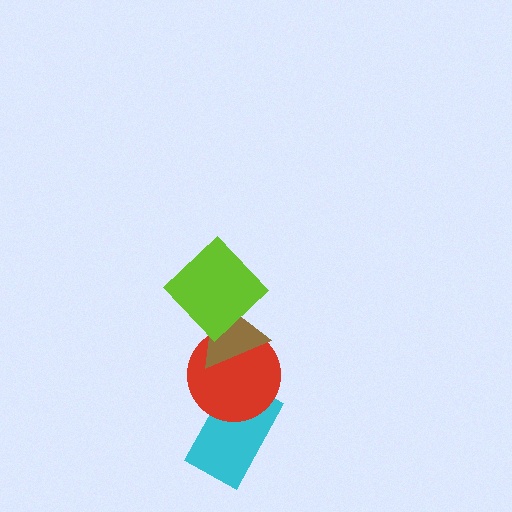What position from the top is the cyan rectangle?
The cyan rectangle is 4th from the top.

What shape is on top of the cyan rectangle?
The red circle is on top of the cyan rectangle.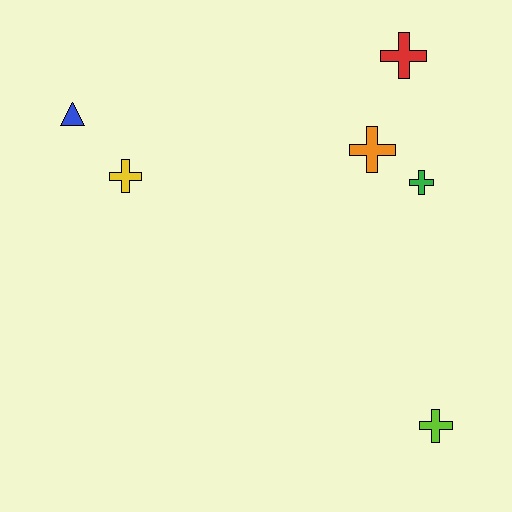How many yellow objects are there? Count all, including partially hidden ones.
There is 1 yellow object.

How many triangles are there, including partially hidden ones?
There is 1 triangle.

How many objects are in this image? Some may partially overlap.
There are 6 objects.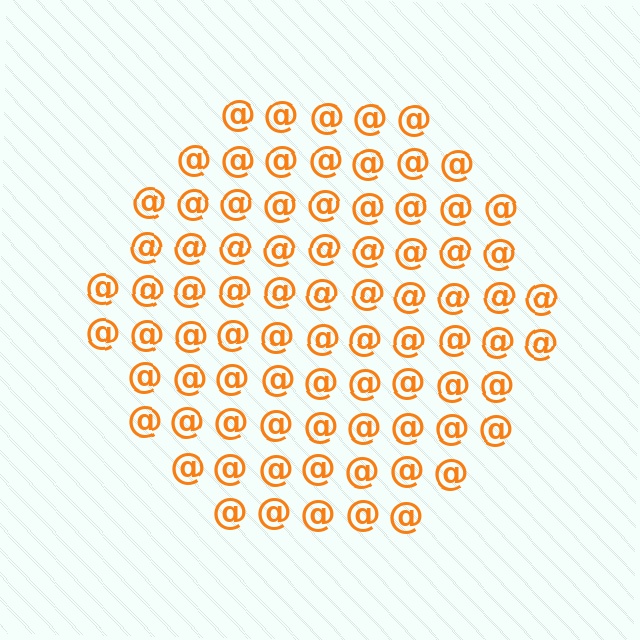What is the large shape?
The large shape is a circle.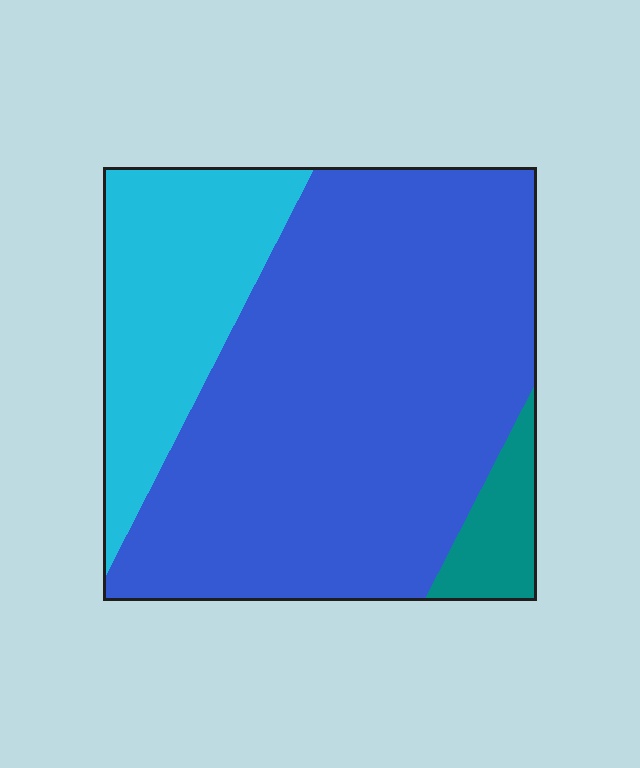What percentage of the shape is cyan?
Cyan takes up less than a quarter of the shape.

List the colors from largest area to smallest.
From largest to smallest: blue, cyan, teal.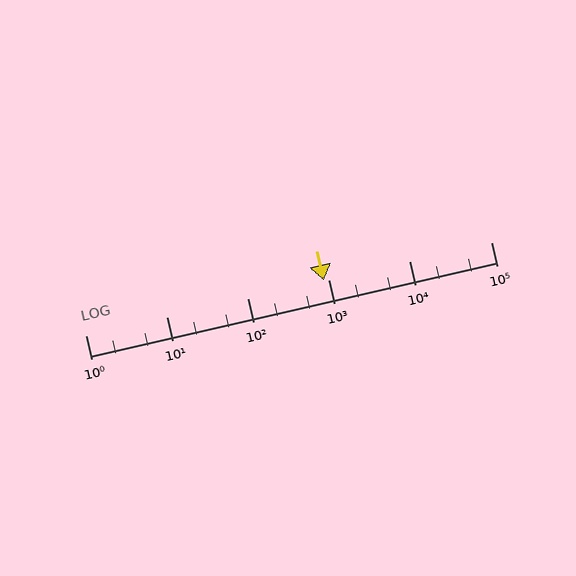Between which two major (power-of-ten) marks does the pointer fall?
The pointer is between 100 and 1000.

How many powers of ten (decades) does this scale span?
The scale spans 5 decades, from 1 to 100000.